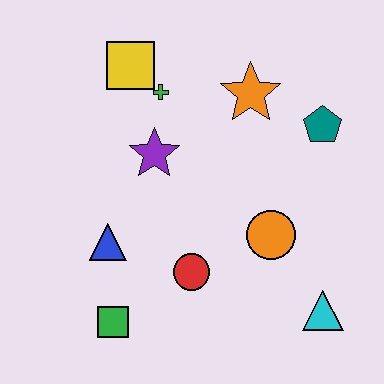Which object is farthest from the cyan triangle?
The yellow square is farthest from the cyan triangle.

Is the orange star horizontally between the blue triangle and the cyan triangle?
Yes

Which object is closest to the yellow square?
The green cross is closest to the yellow square.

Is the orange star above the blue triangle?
Yes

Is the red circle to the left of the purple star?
No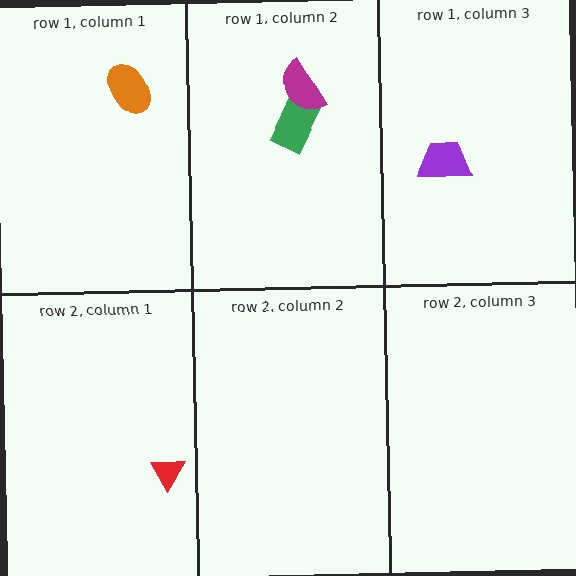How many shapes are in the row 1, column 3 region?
1.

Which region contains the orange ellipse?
The row 1, column 1 region.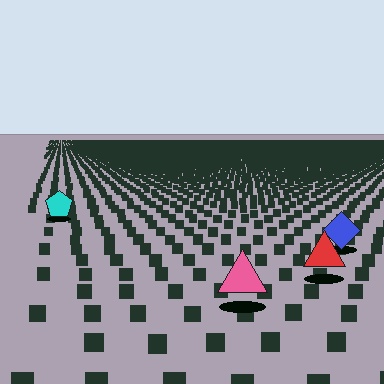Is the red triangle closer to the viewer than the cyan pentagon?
Yes. The red triangle is closer — you can tell from the texture gradient: the ground texture is coarser near it.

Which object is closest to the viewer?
The pink triangle is closest. The texture marks near it are larger and more spread out.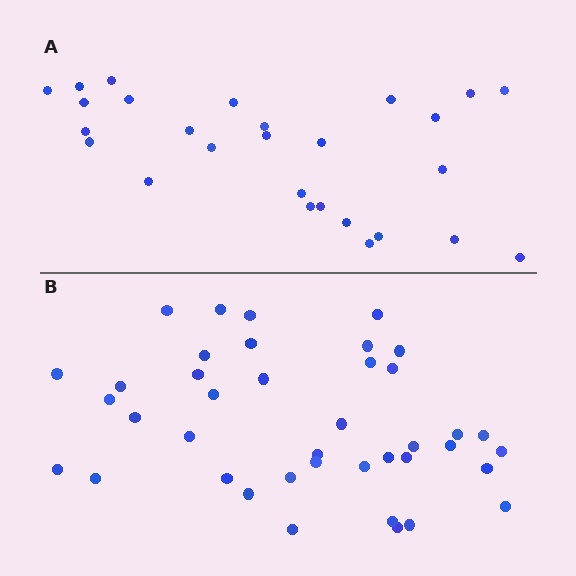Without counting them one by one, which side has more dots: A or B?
Region B (the bottom region) has more dots.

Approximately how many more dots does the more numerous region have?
Region B has approximately 15 more dots than region A.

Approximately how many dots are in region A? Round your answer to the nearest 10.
About 30 dots. (The exact count is 27, which rounds to 30.)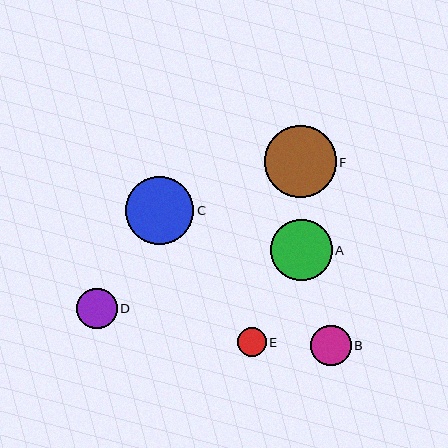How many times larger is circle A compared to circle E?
Circle A is approximately 2.1 times the size of circle E.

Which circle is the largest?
Circle F is the largest with a size of approximately 72 pixels.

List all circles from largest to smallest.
From largest to smallest: F, C, A, D, B, E.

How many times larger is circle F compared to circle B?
Circle F is approximately 1.8 times the size of circle B.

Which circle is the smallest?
Circle E is the smallest with a size of approximately 29 pixels.